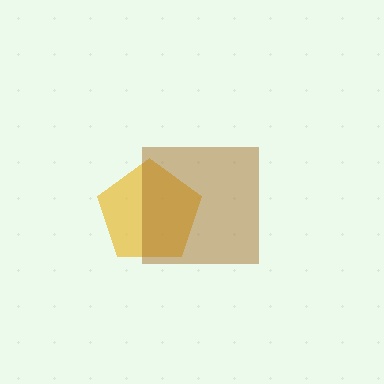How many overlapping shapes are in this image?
There are 2 overlapping shapes in the image.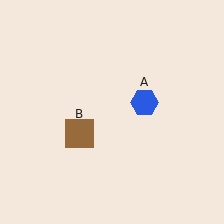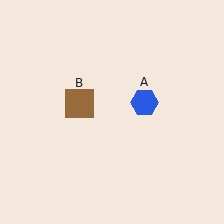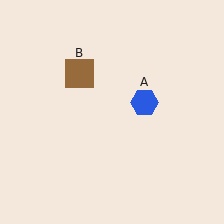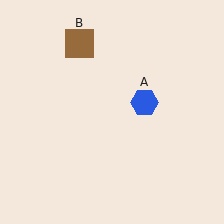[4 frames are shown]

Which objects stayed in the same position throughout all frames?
Blue hexagon (object A) remained stationary.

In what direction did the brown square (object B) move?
The brown square (object B) moved up.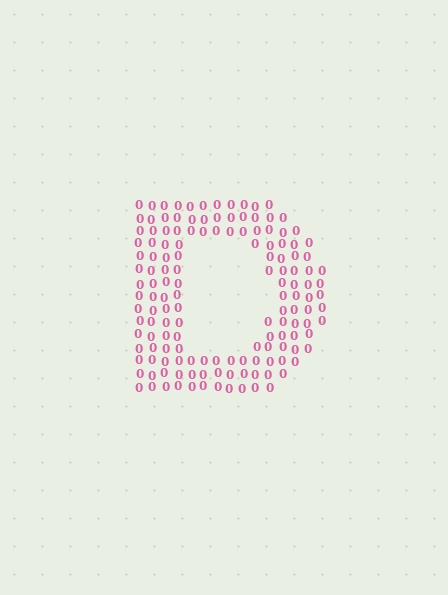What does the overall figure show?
The overall figure shows the letter D.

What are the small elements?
The small elements are digit 0's.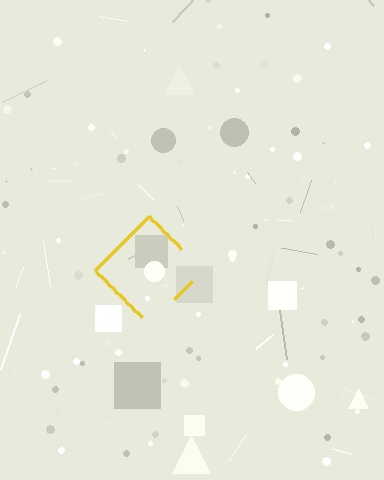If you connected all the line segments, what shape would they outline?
They would outline a diamond.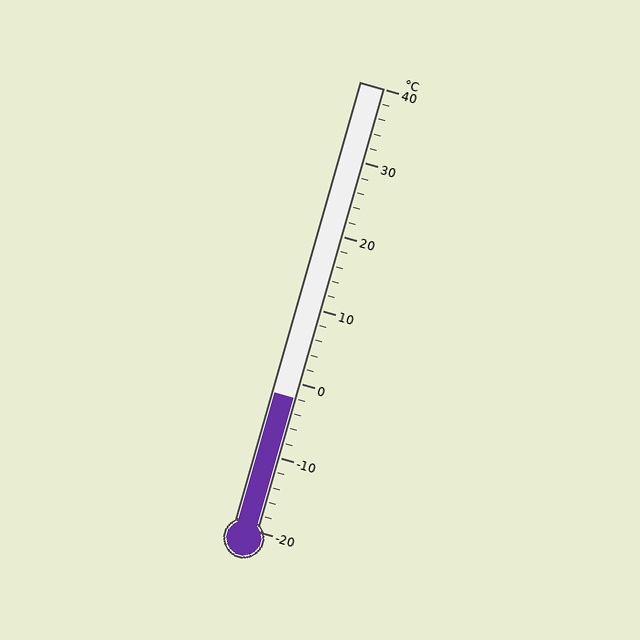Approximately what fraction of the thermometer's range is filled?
The thermometer is filled to approximately 30% of its range.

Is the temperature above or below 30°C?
The temperature is below 30°C.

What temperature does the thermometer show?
The thermometer shows approximately -2°C.